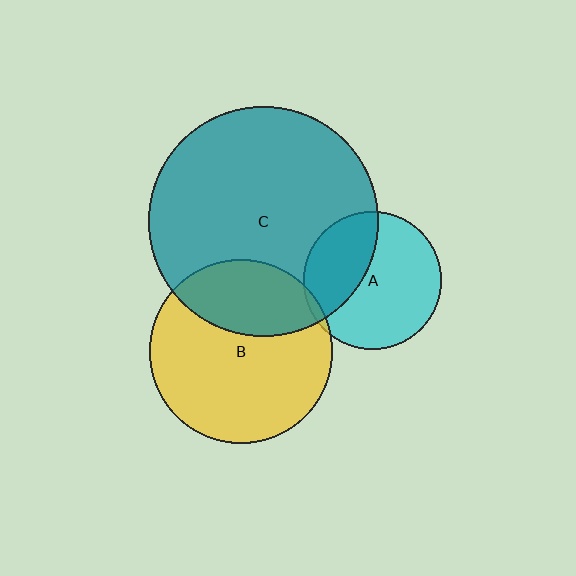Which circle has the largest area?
Circle C (teal).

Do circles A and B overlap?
Yes.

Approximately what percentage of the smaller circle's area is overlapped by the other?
Approximately 5%.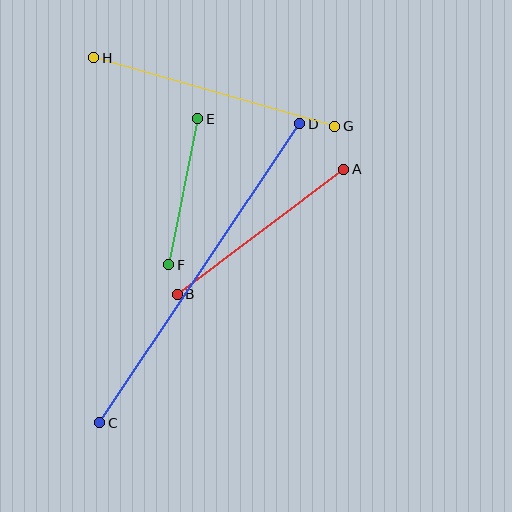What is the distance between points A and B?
The distance is approximately 208 pixels.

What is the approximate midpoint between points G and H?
The midpoint is at approximately (214, 92) pixels.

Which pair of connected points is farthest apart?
Points C and D are farthest apart.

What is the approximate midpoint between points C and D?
The midpoint is at approximately (200, 273) pixels.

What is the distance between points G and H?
The distance is approximately 251 pixels.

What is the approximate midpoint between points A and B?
The midpoint is at approximately (261, 232) pixels.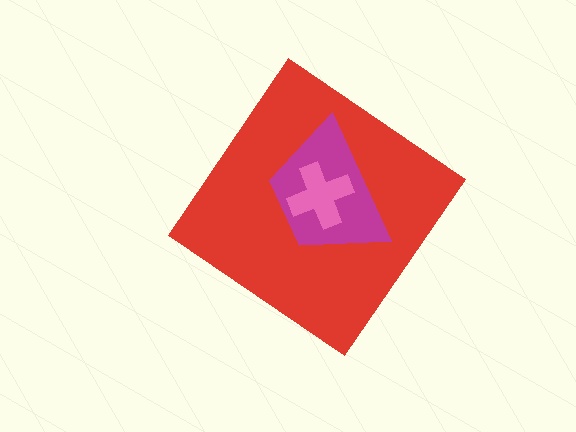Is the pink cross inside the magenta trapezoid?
Yes.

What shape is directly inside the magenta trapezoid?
The pink cross.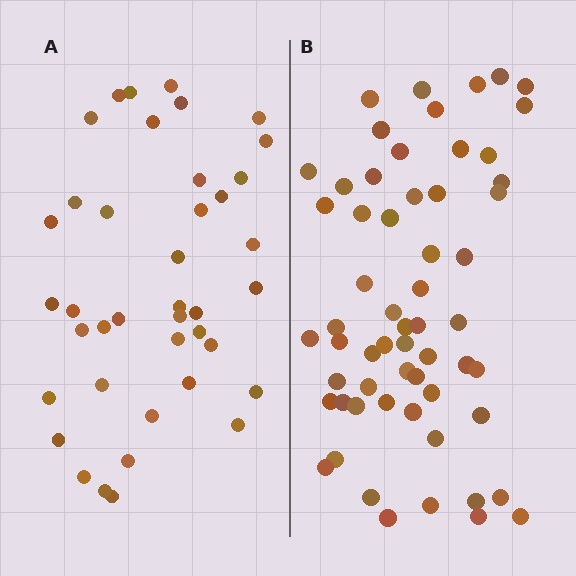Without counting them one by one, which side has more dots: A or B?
Region B (the right region) has more dots.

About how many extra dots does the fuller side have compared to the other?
Region B has approximately 20 more dots than region A.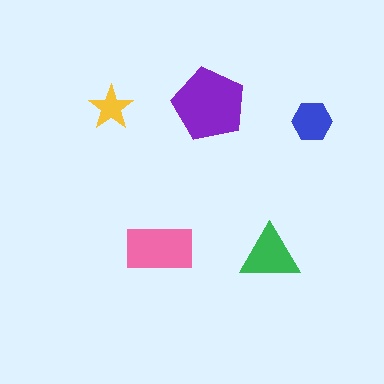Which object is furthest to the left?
The yellow star is leftmost.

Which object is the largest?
The purple pentagon.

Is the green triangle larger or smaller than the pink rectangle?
Smaller.